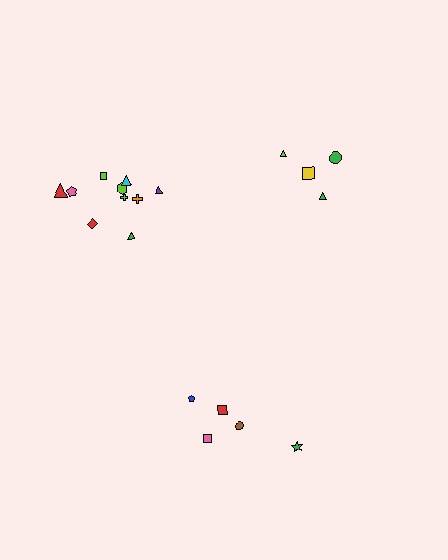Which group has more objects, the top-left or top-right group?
The top-left group.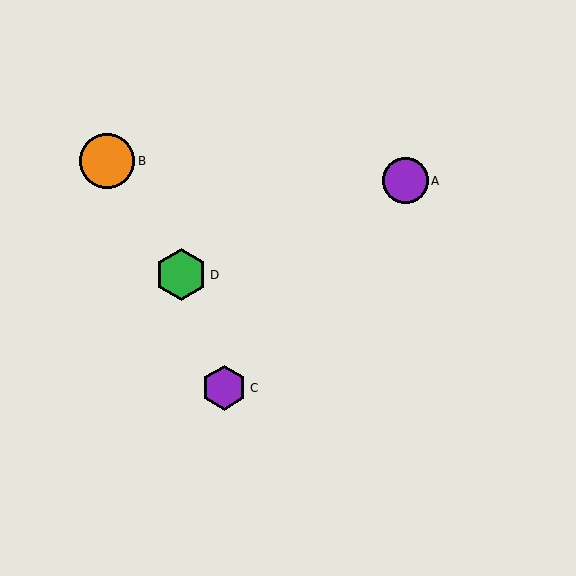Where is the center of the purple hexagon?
The center of the purple hexagon is at (224, 388).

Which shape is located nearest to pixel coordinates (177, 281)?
The green hexagon (labeled D) at (181, 275) is nearest to that location.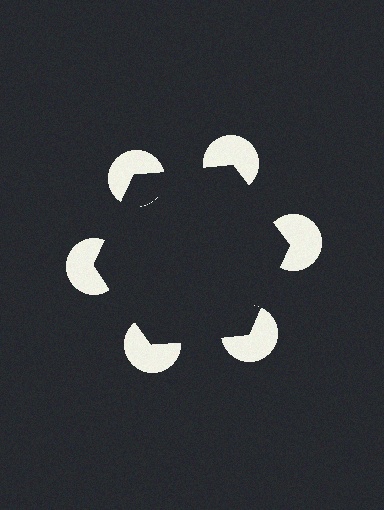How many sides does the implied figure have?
6 sides.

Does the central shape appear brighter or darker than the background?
It typically appears slightly darker than the background, even though no actual brightness change is drawn.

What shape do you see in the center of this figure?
An illusory hexagon — its edges are inferred from the aligned wedge cuts in the pac-man discs, not physically drawn.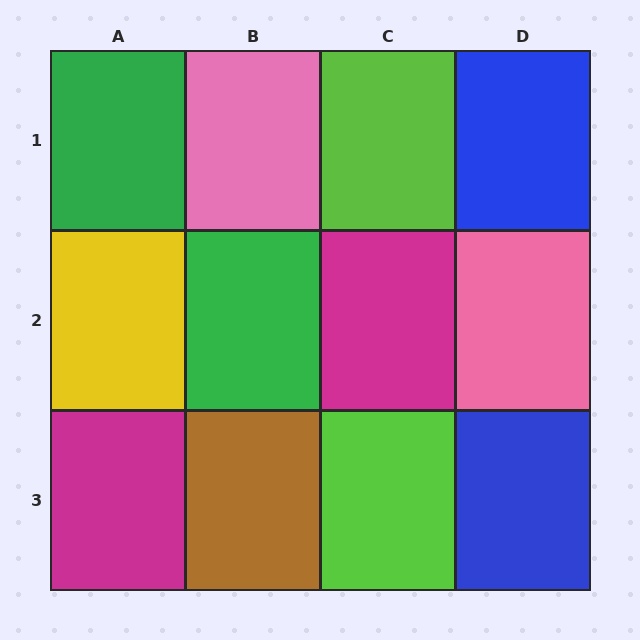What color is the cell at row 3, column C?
Lime.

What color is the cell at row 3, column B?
Brown.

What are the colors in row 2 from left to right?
Yellow, green, magenta, pink.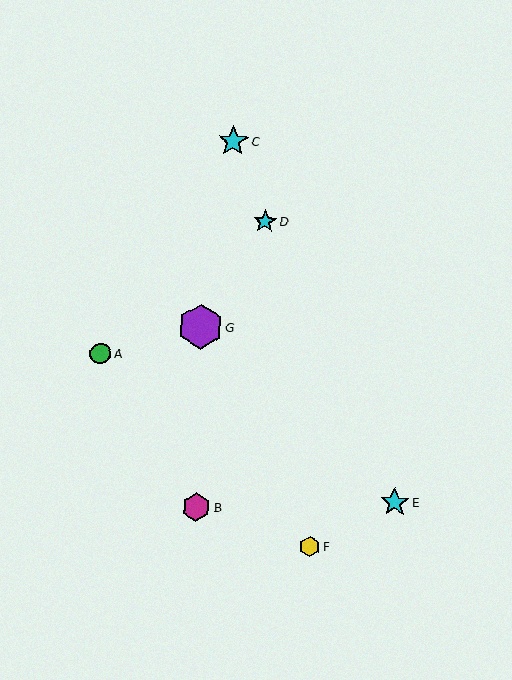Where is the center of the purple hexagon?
The center of the purple hexagon is at (201, 327).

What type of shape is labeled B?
Shape B is a magenta hexagon.